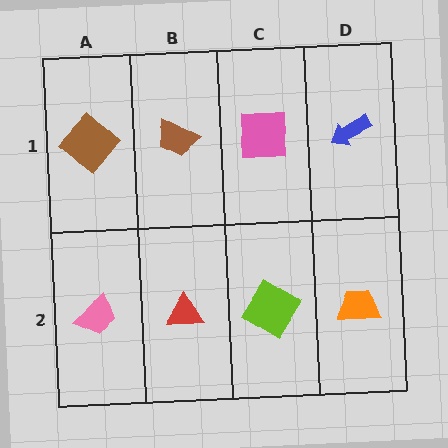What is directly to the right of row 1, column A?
A brown trapezoid.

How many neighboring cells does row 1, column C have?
3.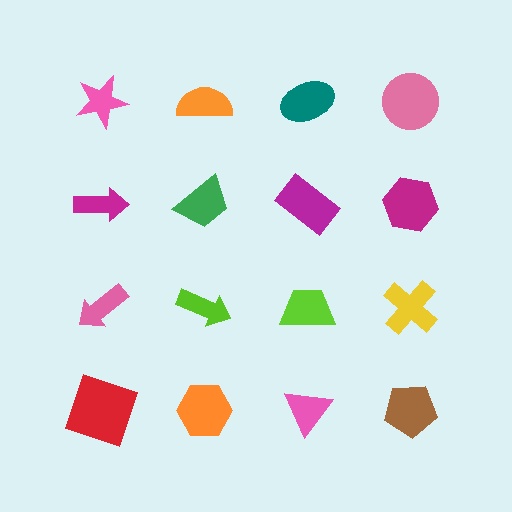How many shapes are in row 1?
4 shapes.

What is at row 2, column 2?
A green trapezoid.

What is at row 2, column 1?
A magenta arrow.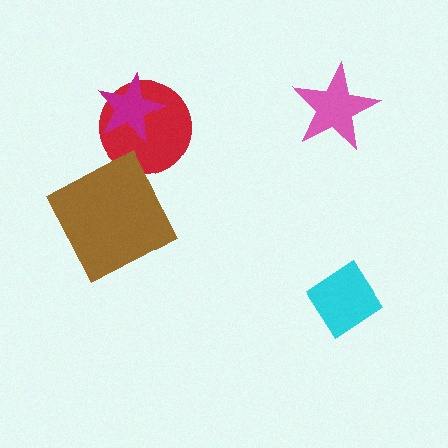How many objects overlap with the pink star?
0 objects overlap with the pink star.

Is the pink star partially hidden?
No, no other shape covers it.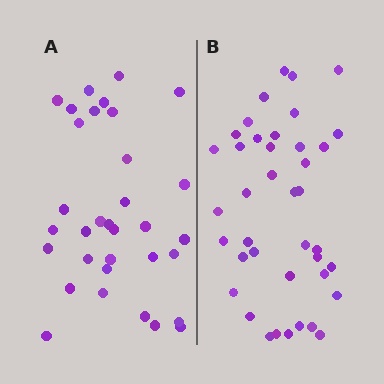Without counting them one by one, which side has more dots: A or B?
Region B (the right region) has more dots.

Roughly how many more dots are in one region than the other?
Region B has roughly 8 or so more dots than region A.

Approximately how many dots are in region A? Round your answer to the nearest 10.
About 30 dots. (The exact count is 33, which rounds to 30.)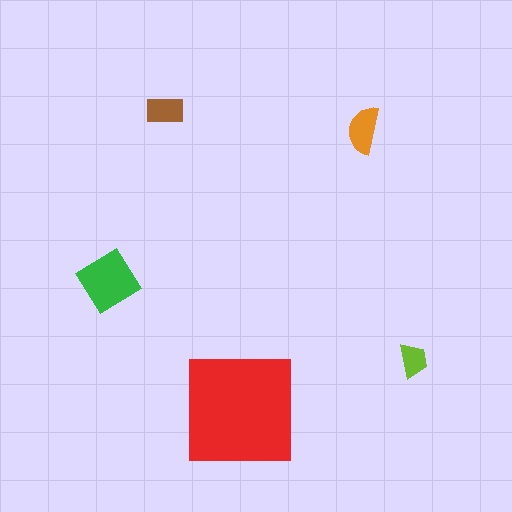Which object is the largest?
The red square.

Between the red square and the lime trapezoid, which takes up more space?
The red square.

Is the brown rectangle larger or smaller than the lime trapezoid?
Larger.